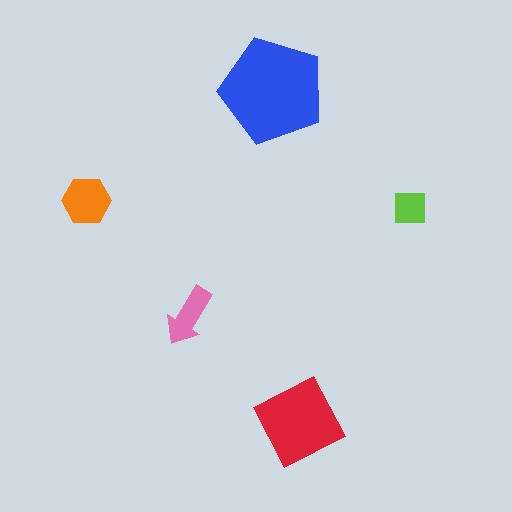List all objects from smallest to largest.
The lime square, the pink arrow, the orange hexagon, the red diamond, the blue pentagon.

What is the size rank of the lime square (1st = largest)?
5th.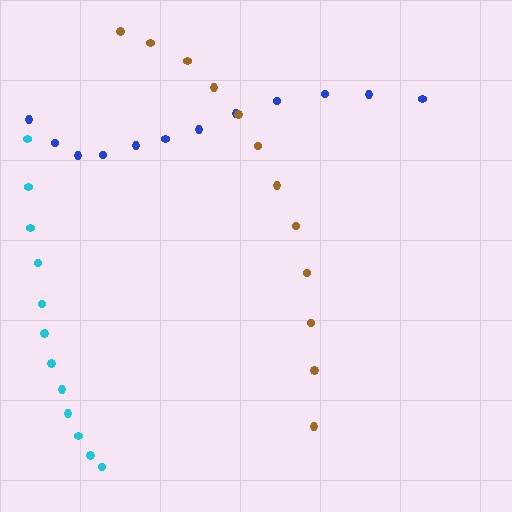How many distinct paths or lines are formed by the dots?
There are 3 distinct paths.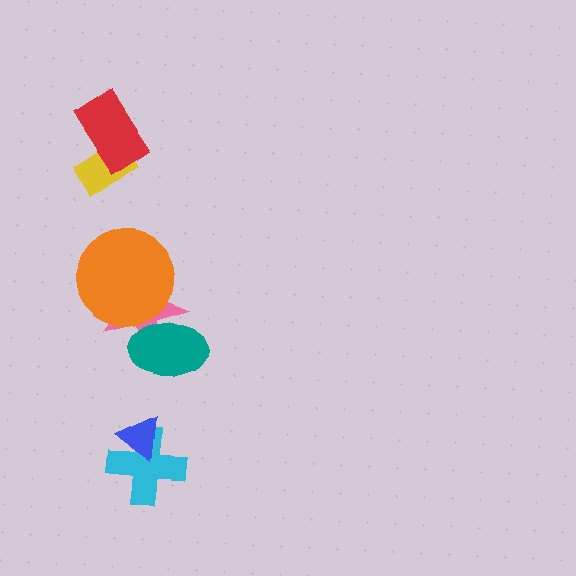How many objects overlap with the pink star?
2 objects overlap with the pink star.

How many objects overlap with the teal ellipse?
1 object overlaps with the teal ellipse.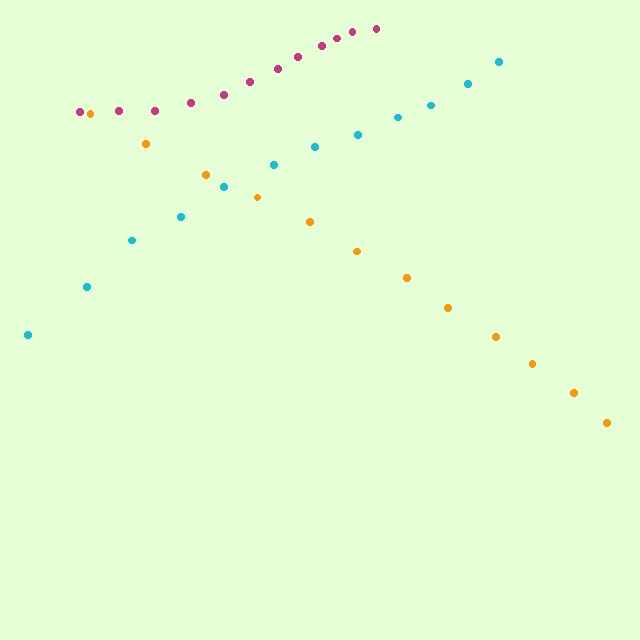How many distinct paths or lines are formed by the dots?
There are 3 distinct paths.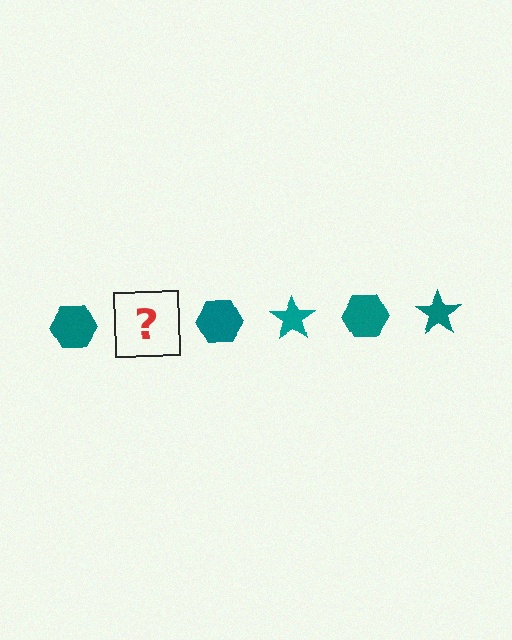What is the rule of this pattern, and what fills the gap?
The rule is that the pattern cycles through hexagon, star shapes in teal. The gap should be filled with a teal star.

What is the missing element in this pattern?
The missing element is a teal star.